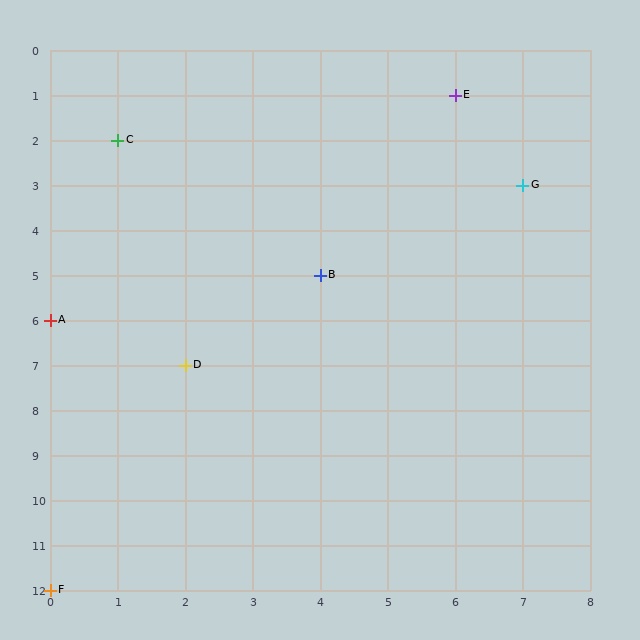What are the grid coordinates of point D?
Point D is at grid coordinates (2, 7).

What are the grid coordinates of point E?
Point E is at grid coordinates (6, 1).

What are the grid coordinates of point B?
Point B is at grid coordinates (4, 5).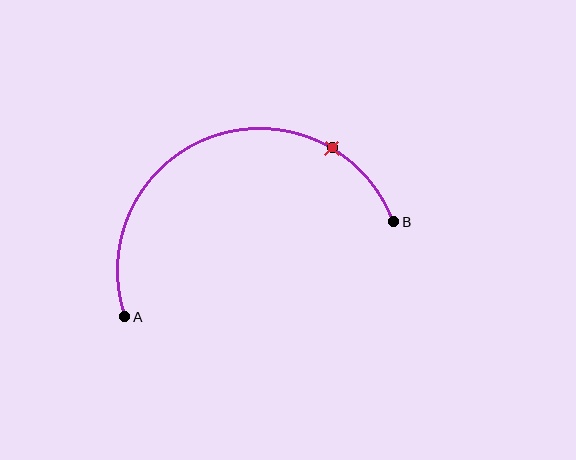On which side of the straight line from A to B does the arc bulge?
The arc bulges above the straight line connecting A and B.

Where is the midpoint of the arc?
The arc midpoint is the point on the curve farthest from the straight line joining A and B. It sits above that line.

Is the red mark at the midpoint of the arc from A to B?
No. The red mark lies on the arc but is closer to endpoint B. The arc midpoint would be at the point on the curve equidistant along the arc from both A and B.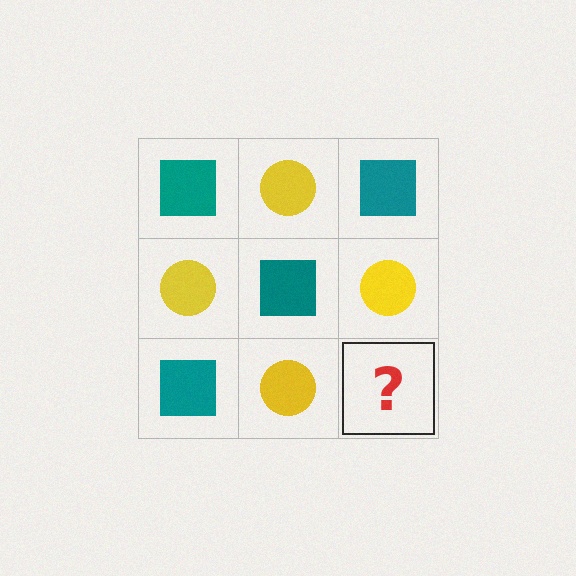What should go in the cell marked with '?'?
The missing cell should contain a teal square.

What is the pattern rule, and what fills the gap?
The rule is that it alternates teal square and yellow circle in a checkerboard pattern. The gap should be filled with a teal square.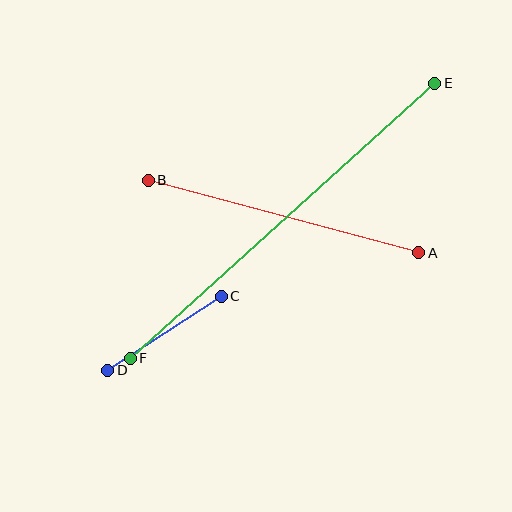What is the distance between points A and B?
The distance is approximately 280 pixels.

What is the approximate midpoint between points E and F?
The midpoint is at approximately (283, 221) pixels.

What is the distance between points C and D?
The distance is approximately 135 pixels.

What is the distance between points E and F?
The distance is approximately 410 pixels.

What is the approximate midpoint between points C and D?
The midpoint is at approximately (164, 333) pixels.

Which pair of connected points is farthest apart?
Points E and F are farthest apart.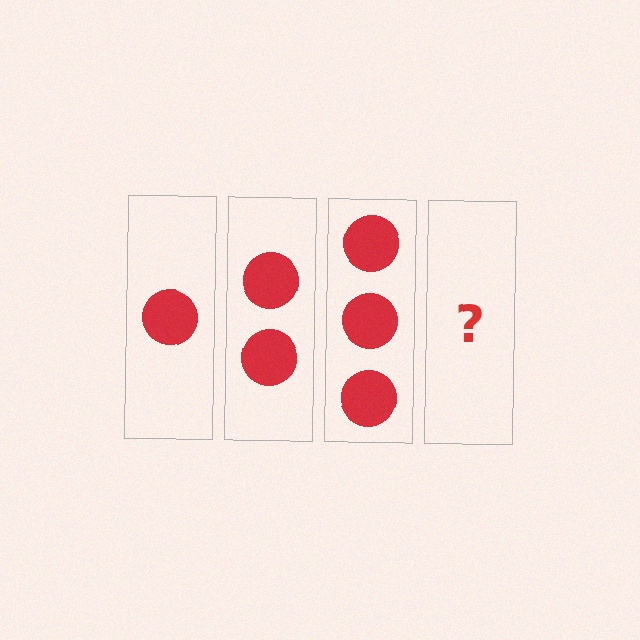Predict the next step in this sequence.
The next step is 4 circles.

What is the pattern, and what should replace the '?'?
The pattern is that each step adds one more circle. The '?' should be 4 circles.